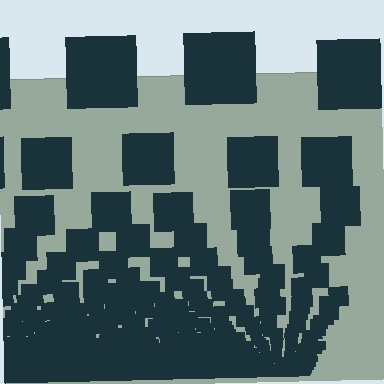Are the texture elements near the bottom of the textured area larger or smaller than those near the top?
Smaller. The gradient is inverted — elements near the bottom are smaller and denser.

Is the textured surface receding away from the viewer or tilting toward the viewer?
The surface appears to tilt toward the viewer. Texture elements get larger and sparser toward the top.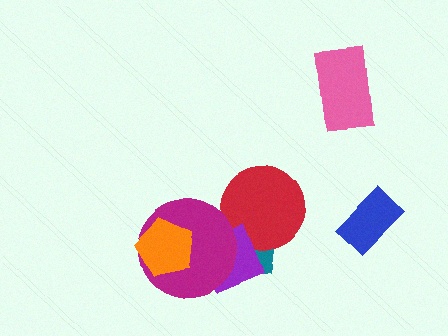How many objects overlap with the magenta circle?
3 objects overlap with the magenta circle.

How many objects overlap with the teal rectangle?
3 objects overlap with the teal rectangle.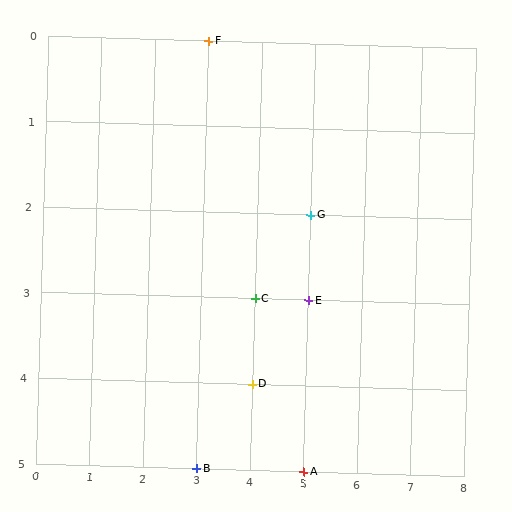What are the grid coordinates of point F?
Point F is at grid coordinates (3, 0).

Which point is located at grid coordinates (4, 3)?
Point C is at (4, 3).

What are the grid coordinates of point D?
Point D is at grid coordinates (4, 4).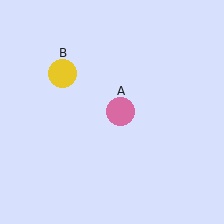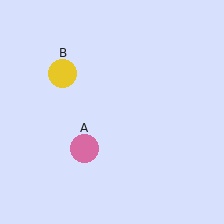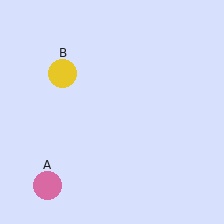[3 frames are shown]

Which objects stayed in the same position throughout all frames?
Yellow circle (object B) remained stationary.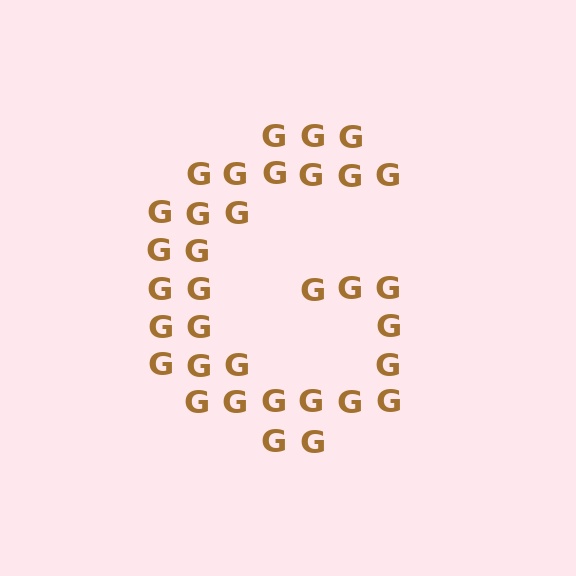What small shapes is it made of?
It is made of small letter G's.